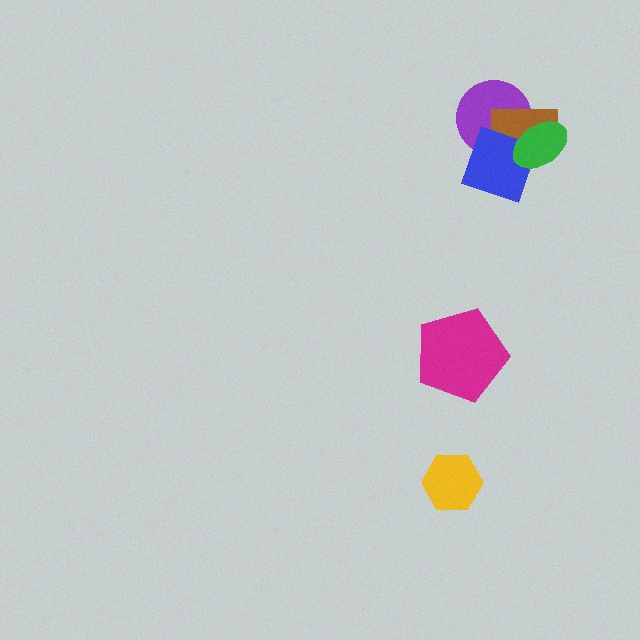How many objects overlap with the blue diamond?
3 objects overlap with the blue diamond.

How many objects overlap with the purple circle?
3 objects overlap with the purple circle.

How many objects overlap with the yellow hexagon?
0 objects overlap with the yellow hexagon.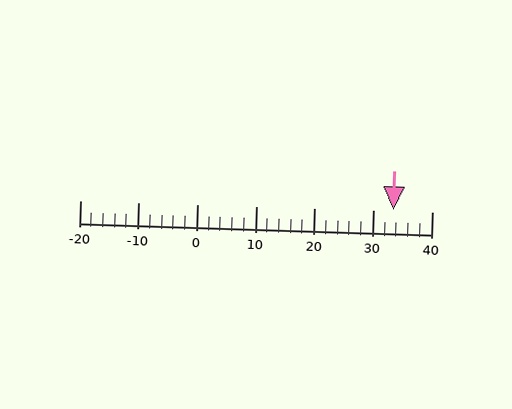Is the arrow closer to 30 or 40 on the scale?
The arrow is closer to 30.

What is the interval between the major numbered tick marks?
The major tick marks are spaced 10 units apart.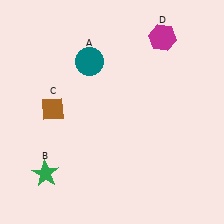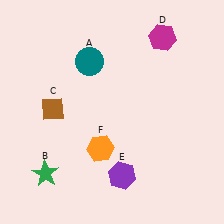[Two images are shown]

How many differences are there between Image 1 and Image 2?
There are 2 differences between the two images.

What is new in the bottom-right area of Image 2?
A purple hexagon (E) was added in the bottom-right area of Image 2.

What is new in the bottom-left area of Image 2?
An orange hexagon (F) was added in the bottom-left area of Image 2.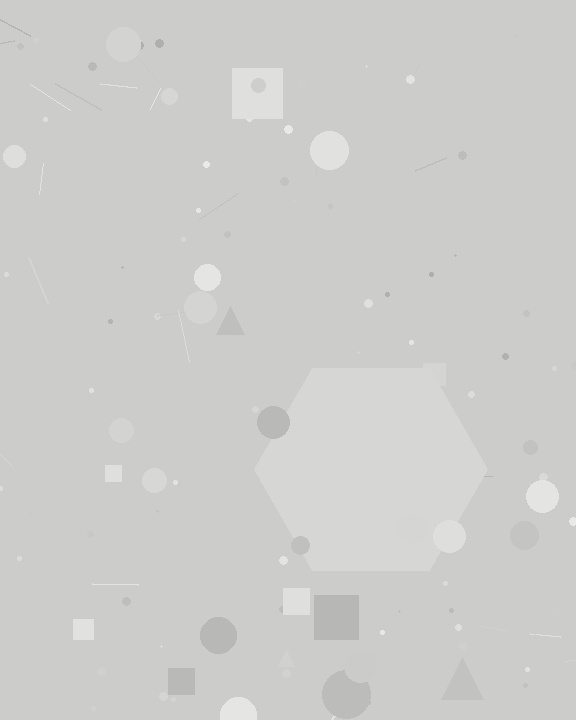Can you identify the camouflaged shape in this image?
The camouflaged shape is a hexagon.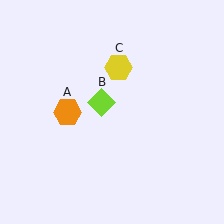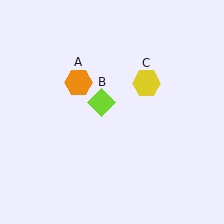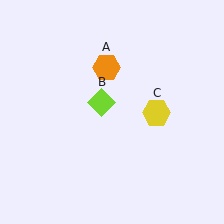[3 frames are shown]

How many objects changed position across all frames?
2 objects changed position: orange hexagon (object A), yellow hexagon (object C).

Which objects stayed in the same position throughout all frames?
Lime diamond (object B) remained stationary.